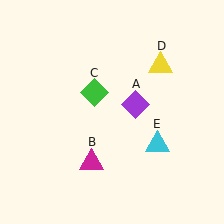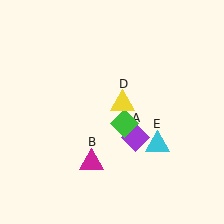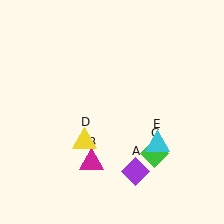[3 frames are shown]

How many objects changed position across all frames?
3 objects changed position: purple diamond (object A), green diamond (object C), yellow triangle (object D).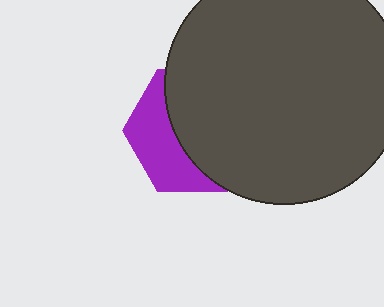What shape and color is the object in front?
The object in front is a dark gray circle.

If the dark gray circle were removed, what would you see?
You would see the complete purple hexagon.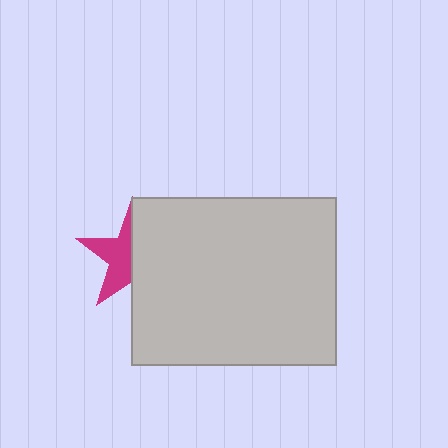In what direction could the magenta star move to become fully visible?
The magenta star could move left. That would shift it out from behind the light gray rectangle entirely.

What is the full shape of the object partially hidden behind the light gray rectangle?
The partially hidden object is a magenta star.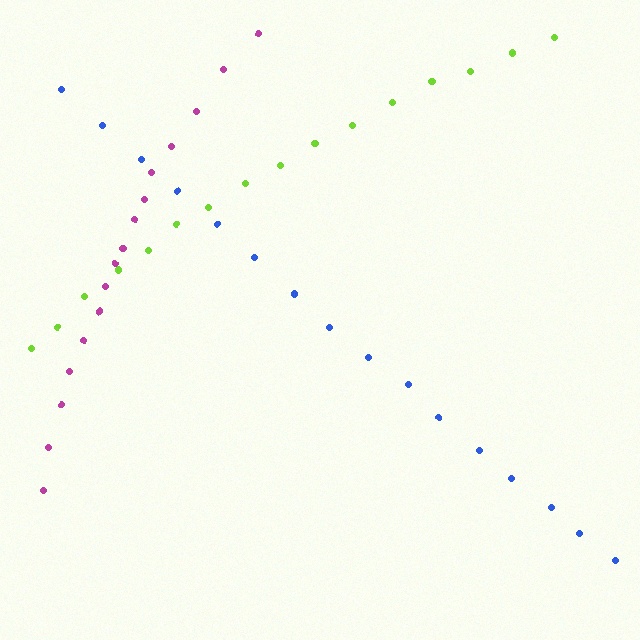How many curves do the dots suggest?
There are 3 distinct paths.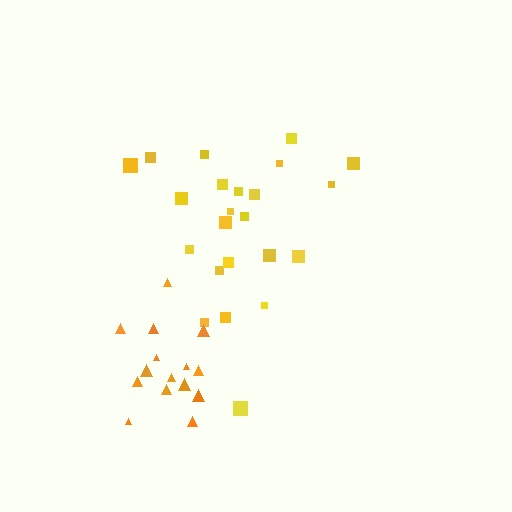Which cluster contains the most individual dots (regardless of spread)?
Yellow (23).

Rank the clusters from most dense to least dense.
orange, yellow.